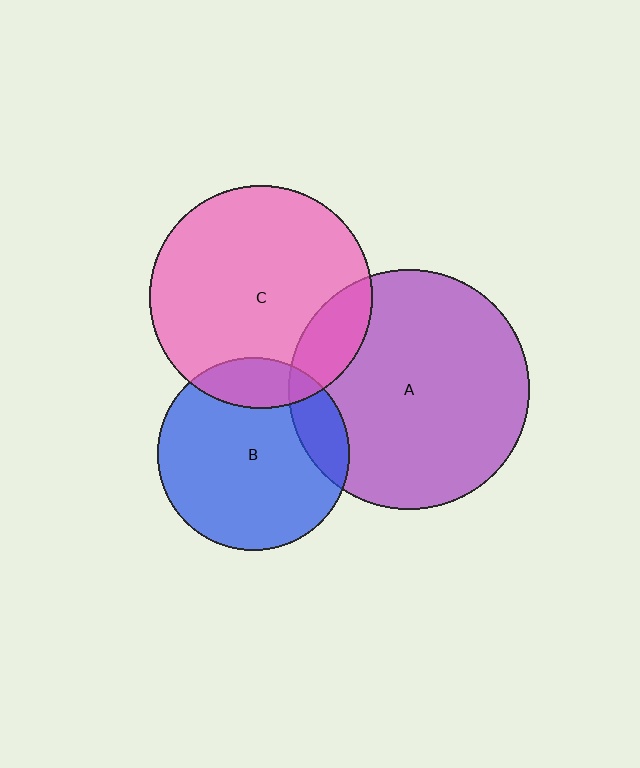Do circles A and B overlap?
Yes.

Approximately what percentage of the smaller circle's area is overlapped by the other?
Approximately 15%.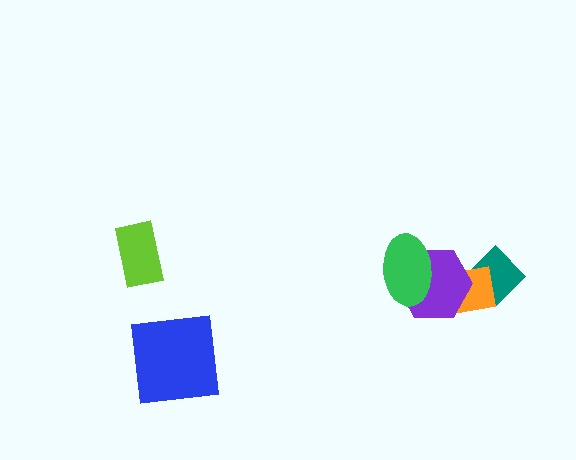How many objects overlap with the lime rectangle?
0 objects overlap with the lime rectangle.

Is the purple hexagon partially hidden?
Yes, it is partially covered by another shape.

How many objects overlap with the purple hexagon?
3 objects overlap with the purple hexagon.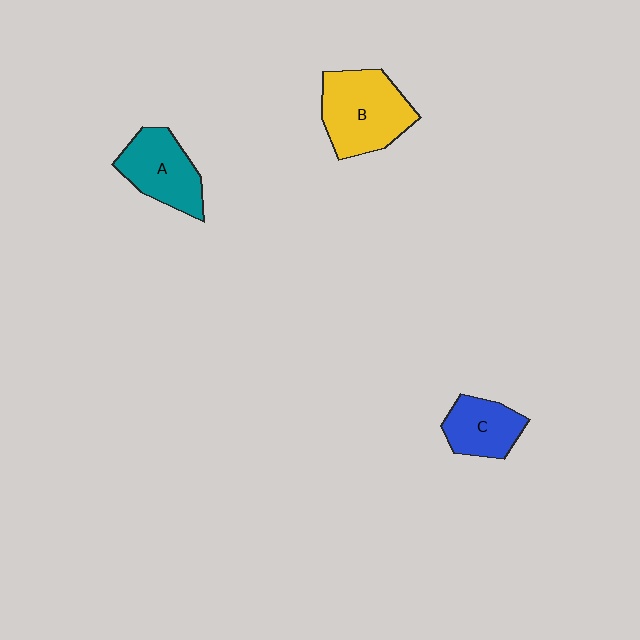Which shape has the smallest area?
Shape C (blue).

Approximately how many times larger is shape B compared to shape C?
Approximately 1.6 times.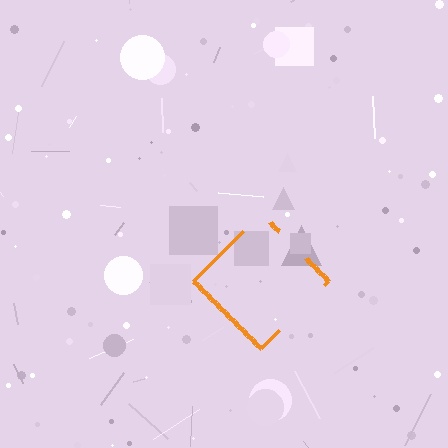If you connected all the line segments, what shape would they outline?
They would outline a diamond.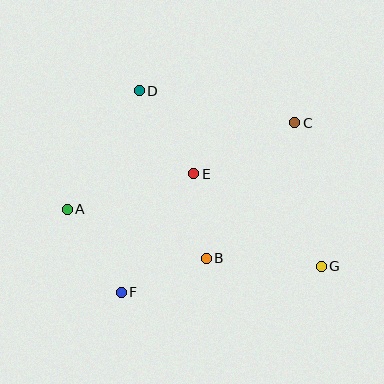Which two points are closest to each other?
Points B and E are closest to each other.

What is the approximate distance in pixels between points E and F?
The distance between E and F is approximately 139 pixels.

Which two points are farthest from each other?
Points A and G are farthest from each other.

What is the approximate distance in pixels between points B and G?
The distance between B and G is approximately 115 pixels.